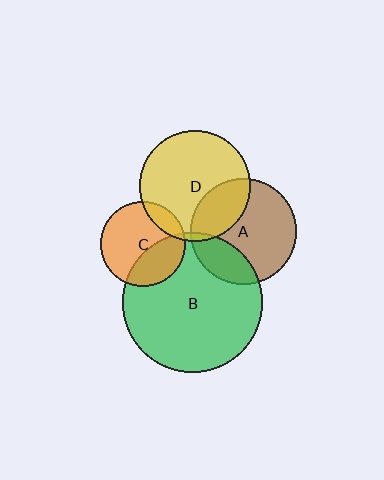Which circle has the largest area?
Circle B (green).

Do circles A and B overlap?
Yes.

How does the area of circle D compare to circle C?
Approximately 1.7 times.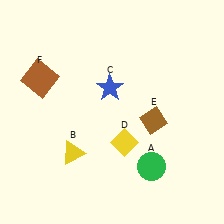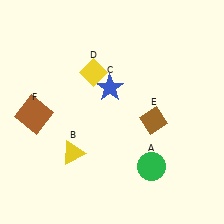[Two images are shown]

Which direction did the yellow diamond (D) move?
The yellow diamond (D) moved up.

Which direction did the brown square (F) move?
The brown square (F) moved down.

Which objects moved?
The objects that moved are: the yellow diamond (D), the brown square (F).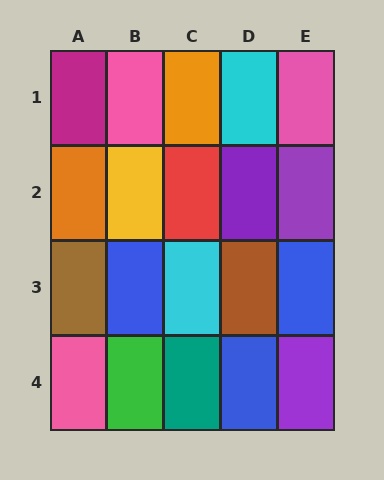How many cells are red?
1 cell is red.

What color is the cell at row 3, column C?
Cyan.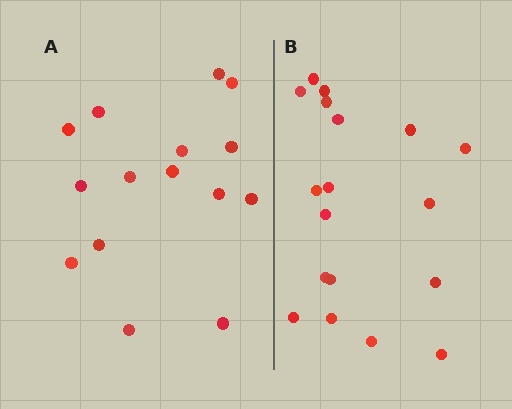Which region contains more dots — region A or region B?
Region B (the right region) has more dots.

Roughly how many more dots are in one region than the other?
Region B has just a few more — roughly 2 or 3 more dots than region A.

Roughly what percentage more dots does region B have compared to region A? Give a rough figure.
About 20% more.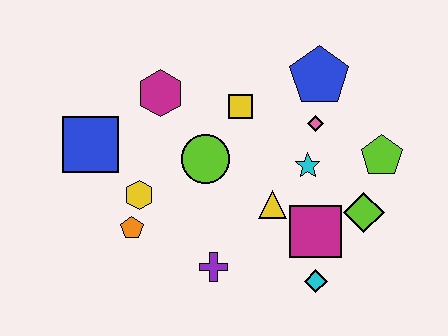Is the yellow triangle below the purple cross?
No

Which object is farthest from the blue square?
The lime pentagon is farthest from the blue square.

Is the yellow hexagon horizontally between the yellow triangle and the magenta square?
No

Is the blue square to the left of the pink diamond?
Yes